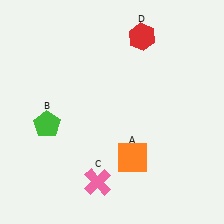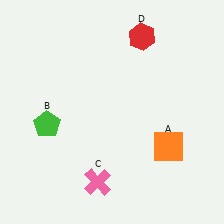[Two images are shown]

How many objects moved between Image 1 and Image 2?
1 object moved between the two images.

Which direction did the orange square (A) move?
The orange square (A) moved right.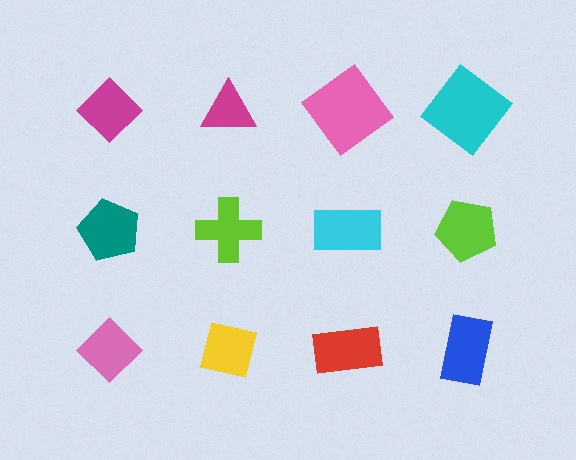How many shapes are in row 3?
4 shapes.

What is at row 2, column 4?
A lime pentagon.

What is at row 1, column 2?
A magenta triangle.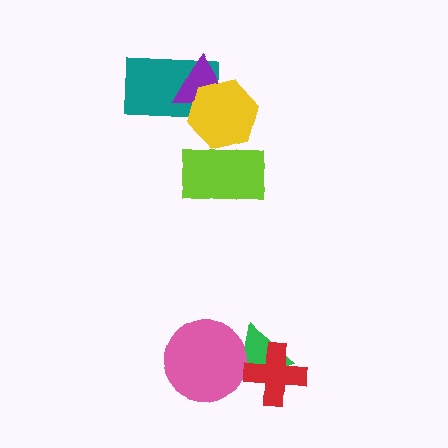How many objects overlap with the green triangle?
2 objects overlap with the green triangle.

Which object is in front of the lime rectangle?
The yellow hexagon is in front of the lime rectangle.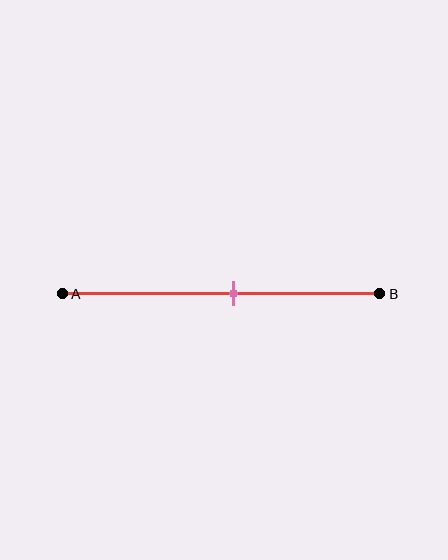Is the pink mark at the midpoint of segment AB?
No, the mark is at about 55% from A, not at the 50% midpoint.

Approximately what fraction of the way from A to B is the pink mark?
The pink mark is approximately 55% of the way from A to B.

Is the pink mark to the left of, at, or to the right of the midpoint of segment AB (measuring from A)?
The pink mark is to the right of the midpoint of segment AB.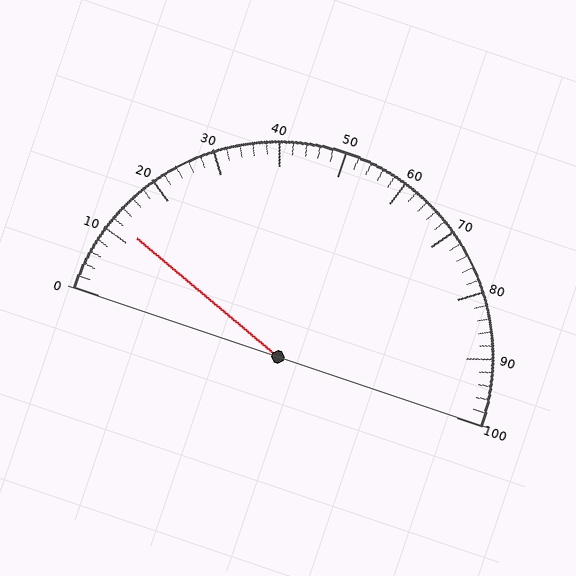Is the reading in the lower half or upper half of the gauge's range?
The reading is in the lower half of the range (0 to 100).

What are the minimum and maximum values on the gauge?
The gauge ranges from 0 to 100.